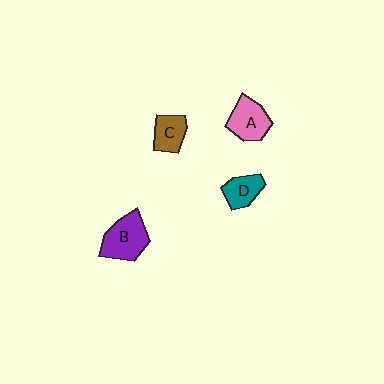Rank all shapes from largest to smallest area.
From largest to smallest: B (purple), A (pink), C (brown), D (teal).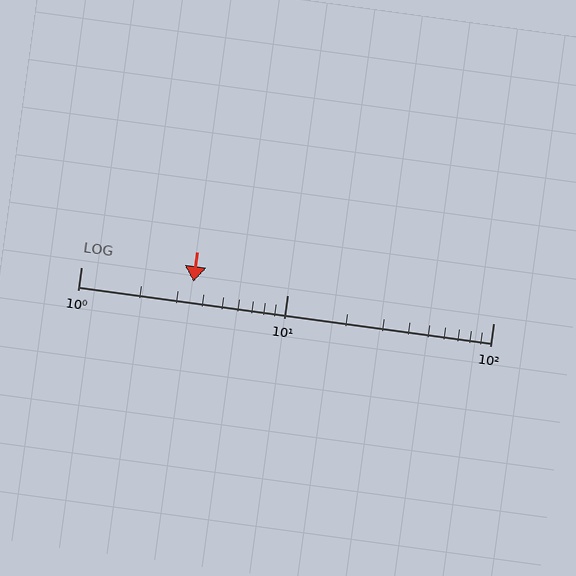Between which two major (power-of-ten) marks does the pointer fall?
The pointer is between 1 and 10.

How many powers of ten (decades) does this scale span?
The scale spans 2 decades, from 1 to 100.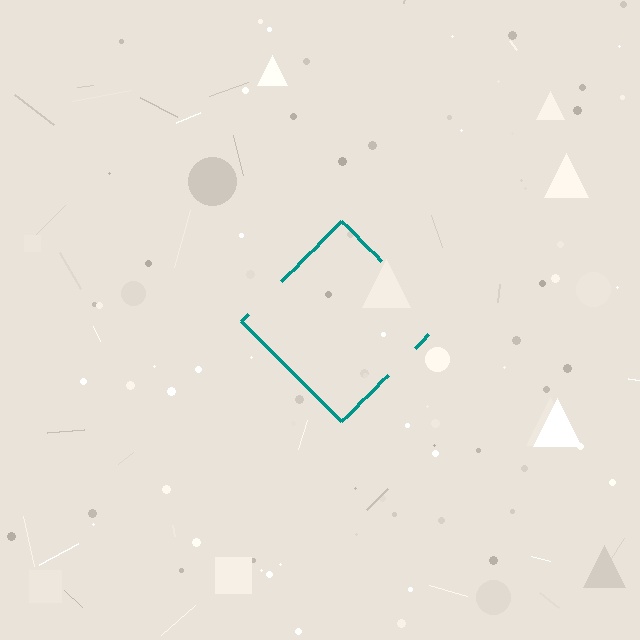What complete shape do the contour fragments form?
The contour fragments form a diamond.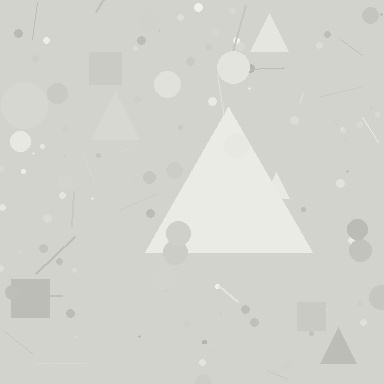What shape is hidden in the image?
A triangle is hidden in the image.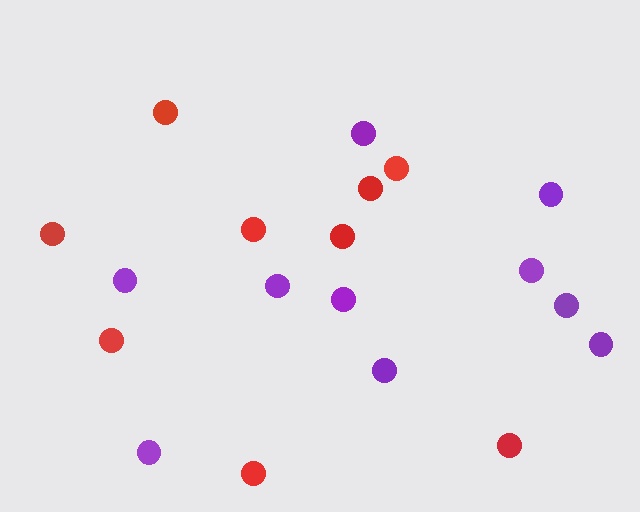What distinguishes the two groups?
There are 2 groups: one group of purple circles (10) and one group of red circles (9).